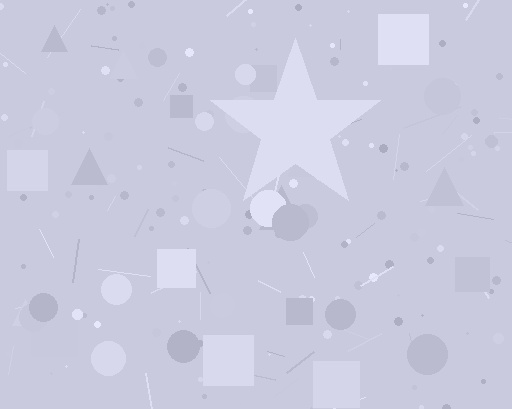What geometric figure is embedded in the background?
A star is embedded in the background.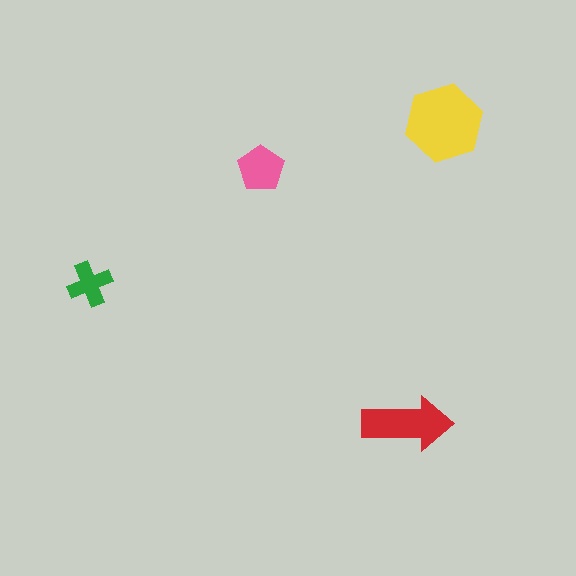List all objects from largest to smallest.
The yellow hexagon, the red arrow, the pink pentagon, the green cross.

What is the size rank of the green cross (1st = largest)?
4th.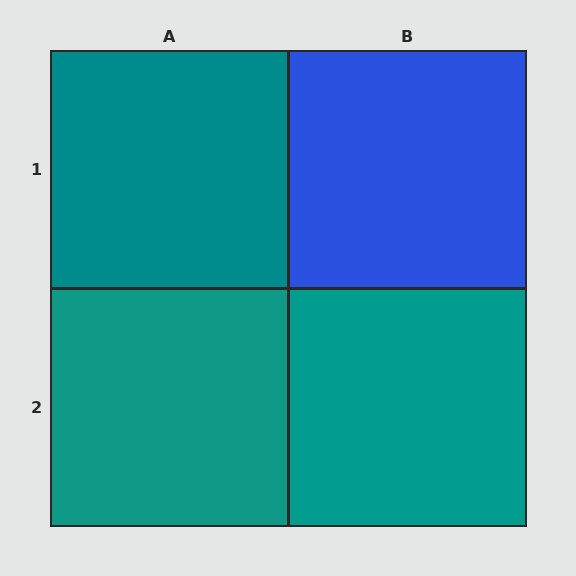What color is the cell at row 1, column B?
Blue.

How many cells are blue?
1 cell is blue.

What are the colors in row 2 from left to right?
Teal, teal.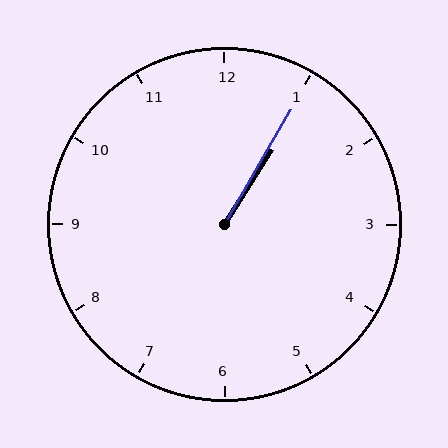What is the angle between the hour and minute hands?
Approximately 2 degrees.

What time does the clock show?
1:05.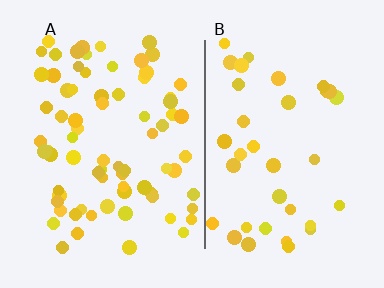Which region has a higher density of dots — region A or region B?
A (the left).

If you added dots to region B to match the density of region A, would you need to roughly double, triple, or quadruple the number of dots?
Approximately double.